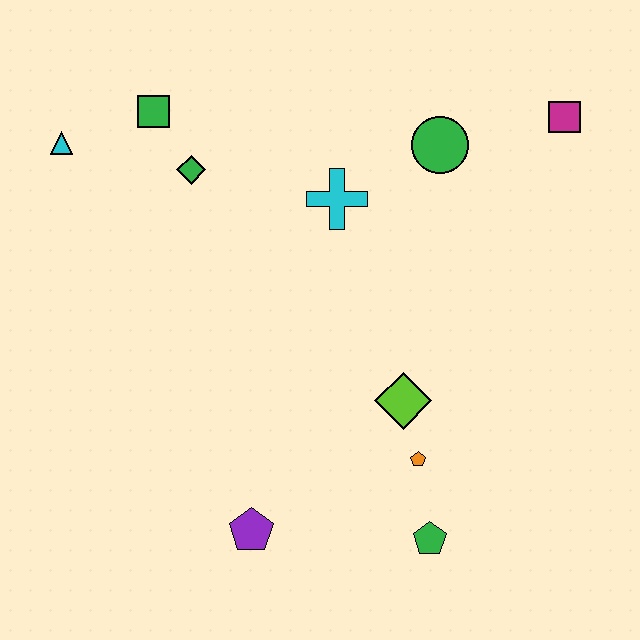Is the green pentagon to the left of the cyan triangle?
No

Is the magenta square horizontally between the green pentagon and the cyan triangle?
No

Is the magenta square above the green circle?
Yes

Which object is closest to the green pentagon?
The orange pentagon is closest to the green pentagon.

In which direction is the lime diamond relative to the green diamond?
The lime diamond is below the green diamond.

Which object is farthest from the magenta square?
The purple pentagon is farthest from the magenta square.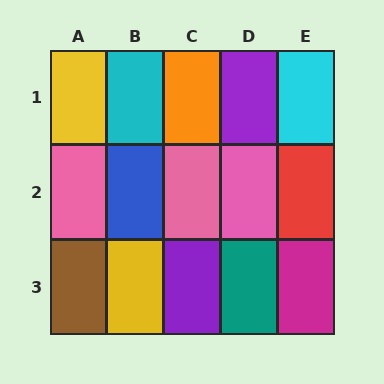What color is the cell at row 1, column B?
Cyan.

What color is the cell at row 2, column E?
Red.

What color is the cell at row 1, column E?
Cyan.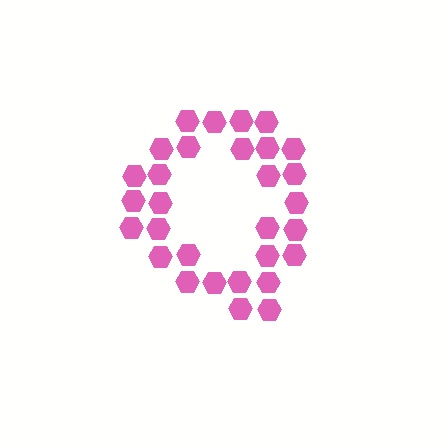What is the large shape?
The large shape is the letter Q.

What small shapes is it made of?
It is made of small hexagons.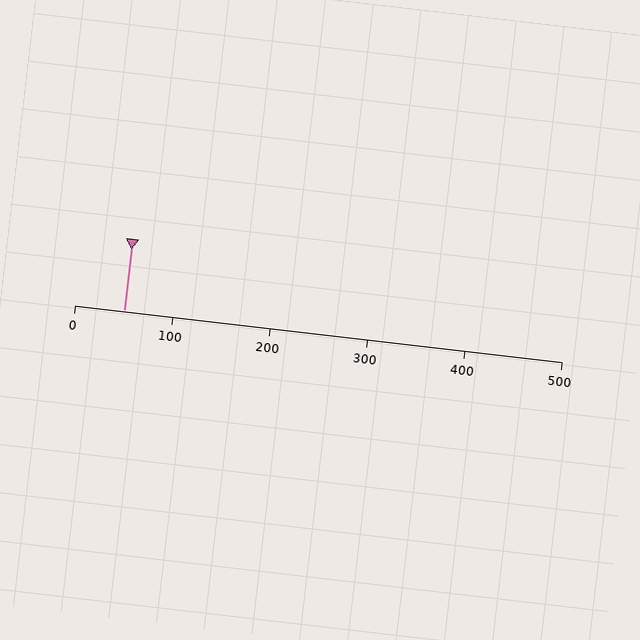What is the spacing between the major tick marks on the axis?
The major ticks are spaced 100 apart.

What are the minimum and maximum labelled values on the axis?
The axis runs from 0 to 500.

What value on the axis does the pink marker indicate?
The marker indicates approximately 50.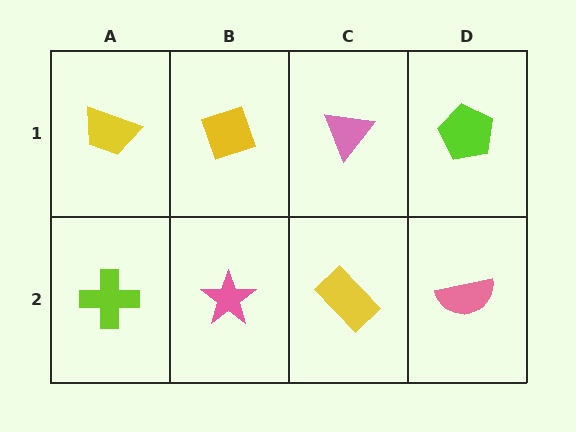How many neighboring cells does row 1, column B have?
3.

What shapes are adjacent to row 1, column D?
A pink semicircle (row 2, column D), a pink triangle (row 1, column C).